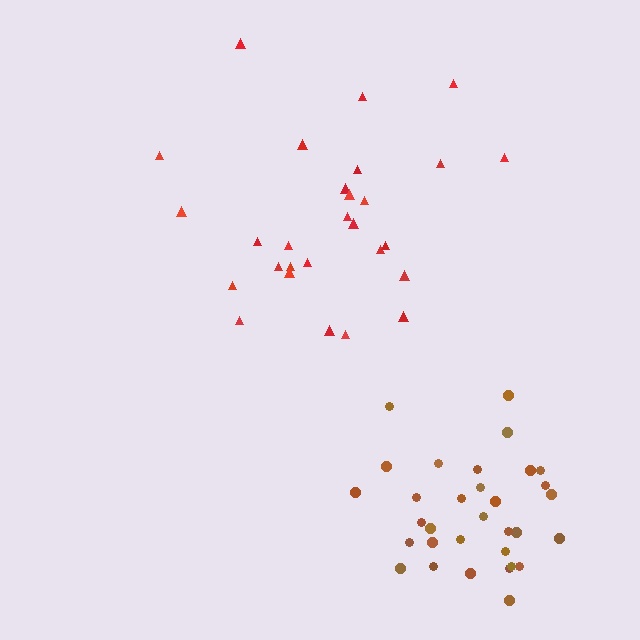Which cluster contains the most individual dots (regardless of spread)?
Brown (32).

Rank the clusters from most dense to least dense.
brown, red.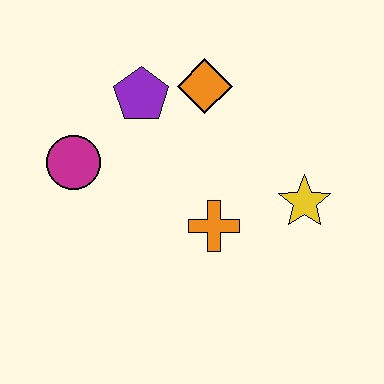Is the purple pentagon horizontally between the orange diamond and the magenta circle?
Yes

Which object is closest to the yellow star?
The orange cross is closest to the yellow star.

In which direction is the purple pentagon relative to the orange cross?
The purple pentagon is above the orange cross.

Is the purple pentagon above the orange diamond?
No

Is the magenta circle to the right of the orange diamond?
No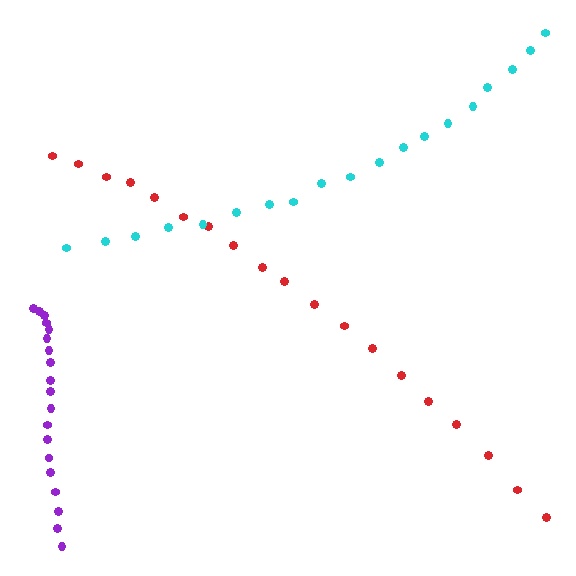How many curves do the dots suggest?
There are 3 distinct paths.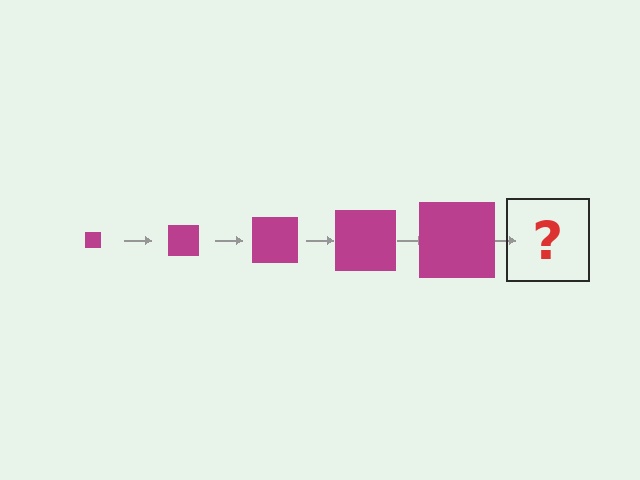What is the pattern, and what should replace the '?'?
The pattern is that the square gets progressively larger each step. The '?' should be a magenta square, larger than the previous one.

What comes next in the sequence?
The next element should be a magenta square, larger than the previous one.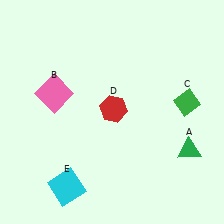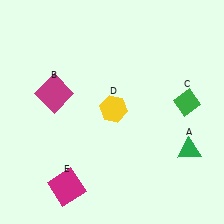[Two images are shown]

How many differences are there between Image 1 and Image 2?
There are 3 differences between the two images.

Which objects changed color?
B changed from pink to magenta. D changed from red to yellow. E changed from cyan to magenta.